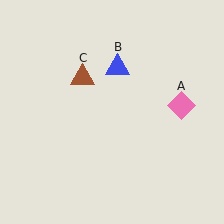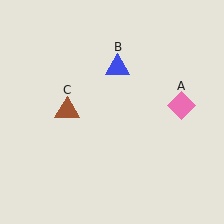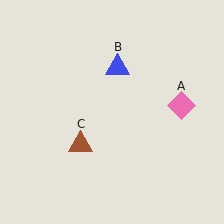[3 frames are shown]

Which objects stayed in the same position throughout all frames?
Pink diamond (object A) and blue triangle (object B) remained stationary.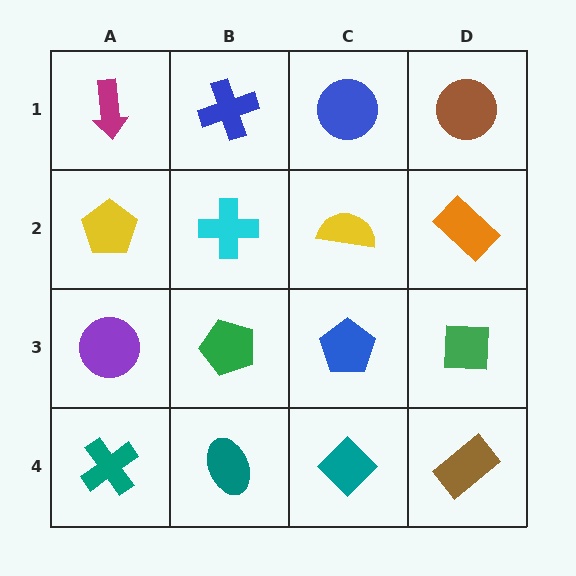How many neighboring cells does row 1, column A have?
2.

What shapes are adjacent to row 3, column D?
An orange rectangle (row 2, column D), a brown rectangle (row 4, column D), a blue pentagon (row 3, column C).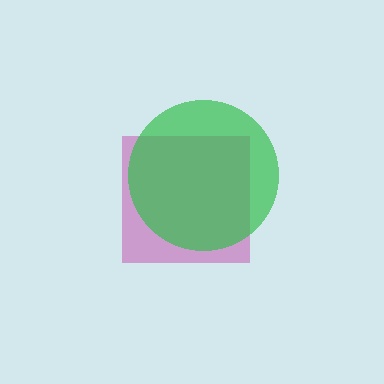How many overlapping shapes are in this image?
There are 2 overlapping shapes in the image.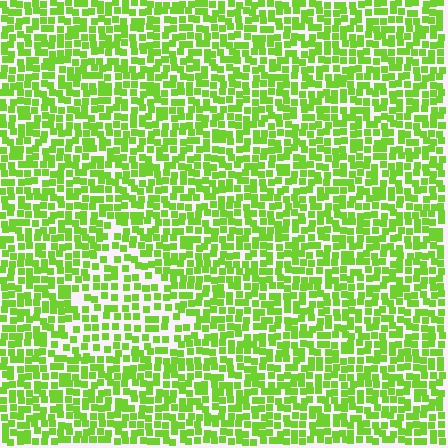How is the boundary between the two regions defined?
The boundary is defined by a change in element density (approximately 1.6x ratio). All elements are the same color, size, and shape.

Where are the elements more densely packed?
The elements are more densely packed outside the triangle boundary.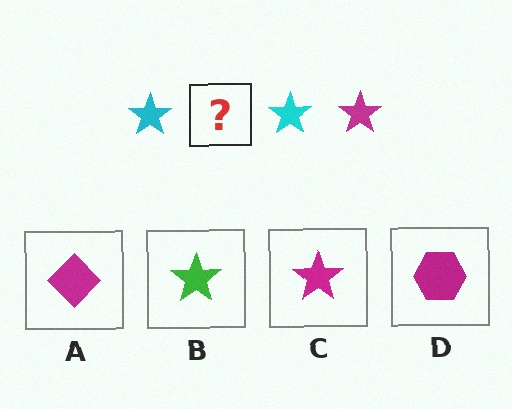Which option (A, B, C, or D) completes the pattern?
C.